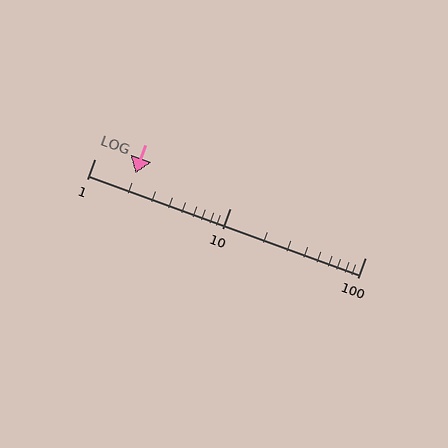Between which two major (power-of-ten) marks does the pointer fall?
The pointer is between 1 and 10.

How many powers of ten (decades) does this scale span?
The scale spans 2 decades, from 1 to 100.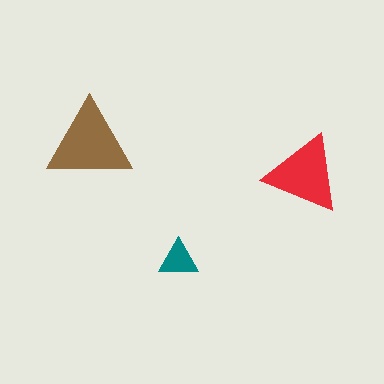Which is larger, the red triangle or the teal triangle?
The red one.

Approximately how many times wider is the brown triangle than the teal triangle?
About 2 times wider.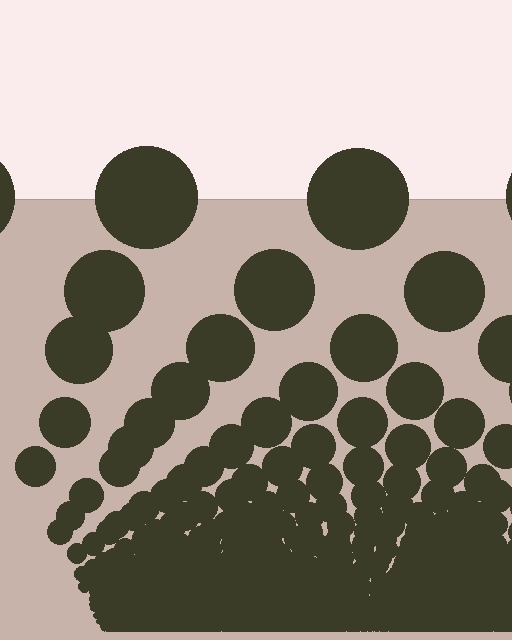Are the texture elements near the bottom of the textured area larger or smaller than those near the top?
Smaller. The gradient is inverted — elements near the bottom are smaller and denser.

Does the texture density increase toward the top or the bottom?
Density increases toward the bottom.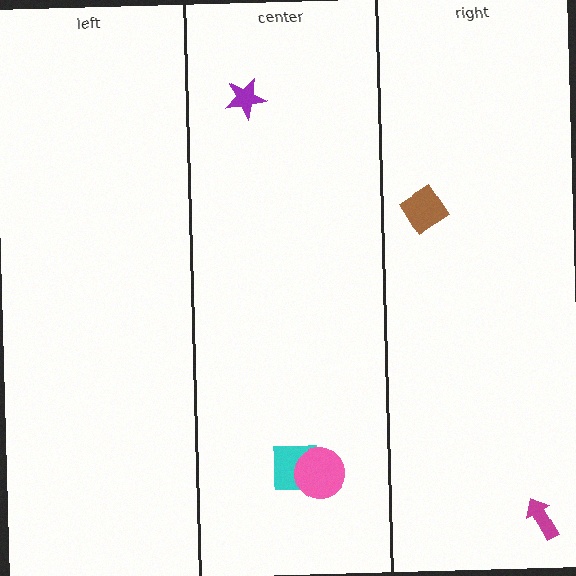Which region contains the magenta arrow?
The right region.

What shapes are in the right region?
The magenta arrow, the brown diamond.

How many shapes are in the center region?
3.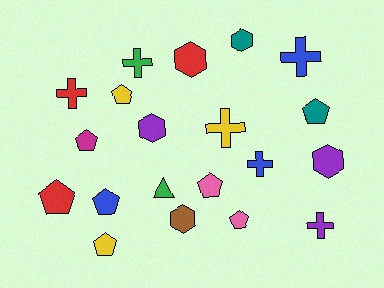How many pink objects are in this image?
There are 2 pink objects.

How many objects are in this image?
There are 20 objects.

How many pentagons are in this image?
There are 8 pentagons.